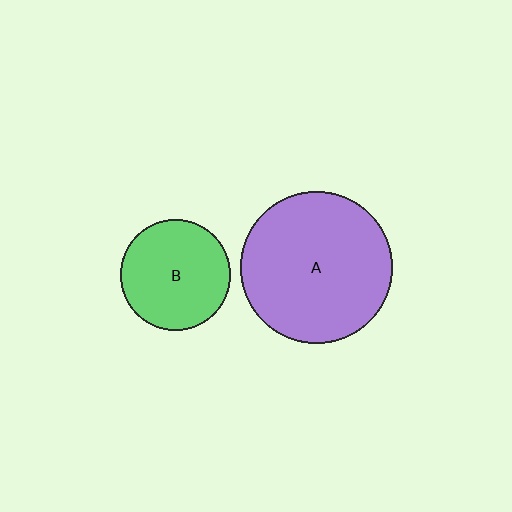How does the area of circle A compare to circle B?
Approximately 1.9 times.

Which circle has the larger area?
Circle A (purple).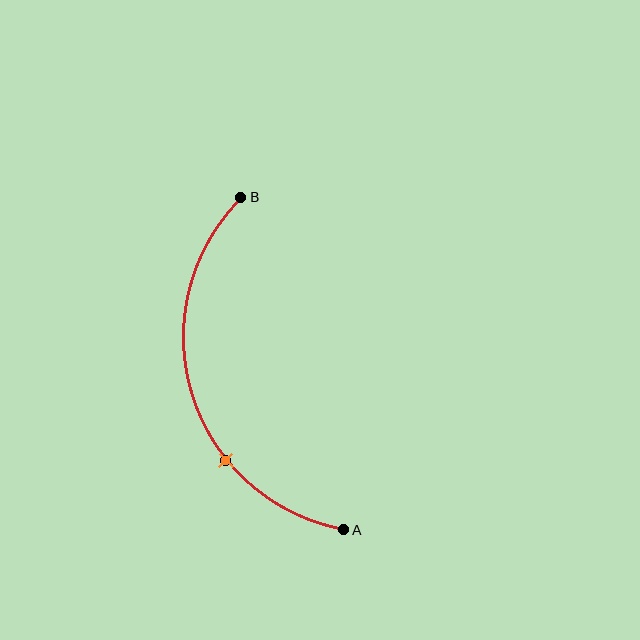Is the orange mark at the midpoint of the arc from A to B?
No. The orange mark lies on the arc but is closer to endpoint A. The arc midpoint would be at the point on the curve equidistant along the arc from both A and B.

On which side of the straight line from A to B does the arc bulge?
The arc bulges to the left of the straight line connecting A and B.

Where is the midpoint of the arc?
The arc midpoint is the point on the curve farthest from the straight line joining A and B. It sits to the left of that line.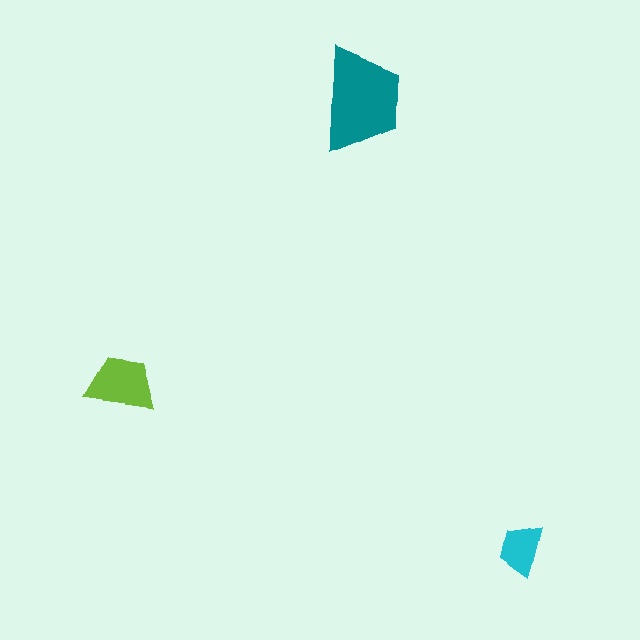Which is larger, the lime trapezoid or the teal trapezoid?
The teal one.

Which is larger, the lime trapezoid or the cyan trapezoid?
The lime one.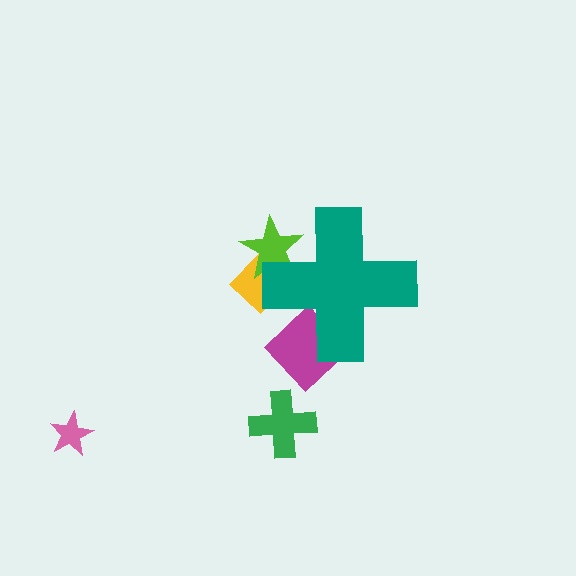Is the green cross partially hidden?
No, the green cross is fully visible.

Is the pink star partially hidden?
No, the pink star is fully visible.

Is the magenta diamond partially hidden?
Yes, the magenta diamond is partially hidden behind the teal cross.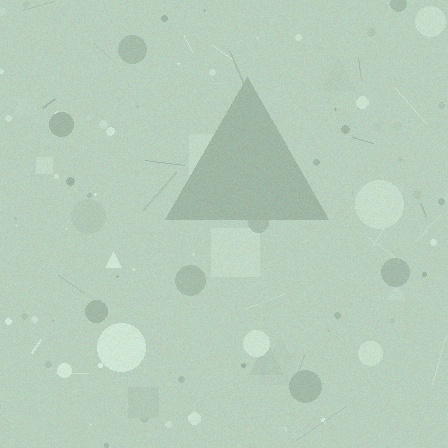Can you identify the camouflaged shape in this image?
The camouflaged shape is a triangle.